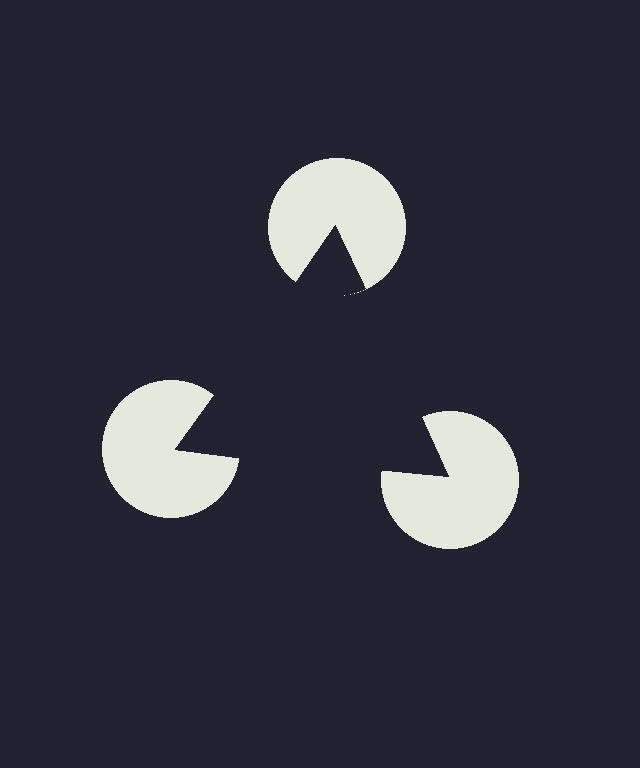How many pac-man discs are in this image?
There are 3 — one at each vertex of the illusory triangle.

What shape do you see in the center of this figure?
An illusory triangle — its edges are inferred from the aligned wedge cuts in the pac-man discs, not physically drawn.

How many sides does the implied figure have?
3 sides.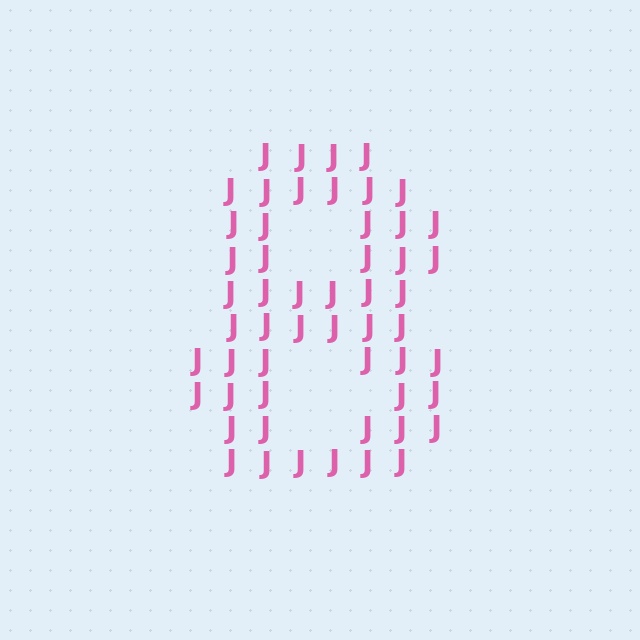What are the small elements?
The small elements are letter J's.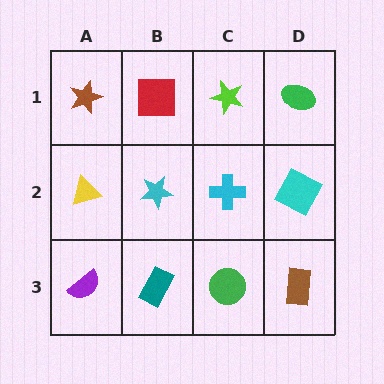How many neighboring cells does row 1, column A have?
2.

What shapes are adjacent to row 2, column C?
A lime star (row 1, column C), a green circle (row 3, column C), a cyan star (row 2, column B), a cyan square (row 2, column D).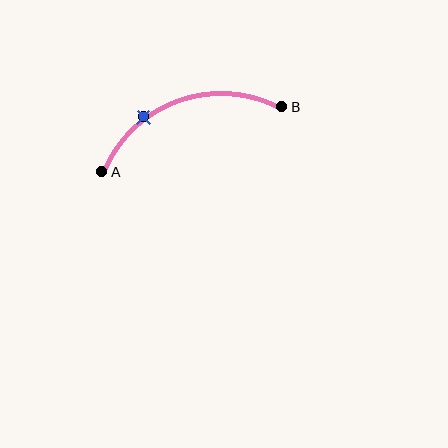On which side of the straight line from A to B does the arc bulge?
The arc bulges above the straight line connecting A and B.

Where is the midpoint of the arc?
The arc midpoint is the point on the curve farthest from the straight line joining A and B. It sits above that line.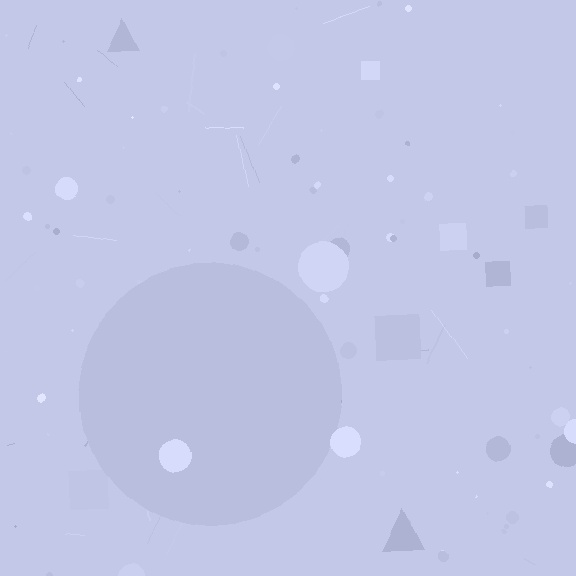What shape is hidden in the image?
A circle is hidden in the image.